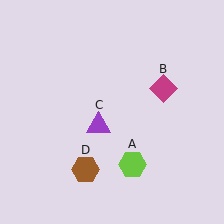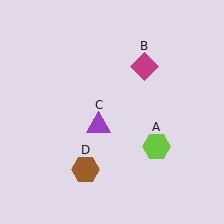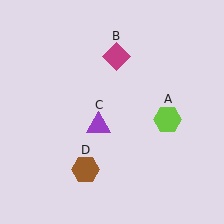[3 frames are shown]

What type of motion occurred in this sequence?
The lime hexagon (object A), magenta diamond (object B) rotated counterclockwise around the center of the scene.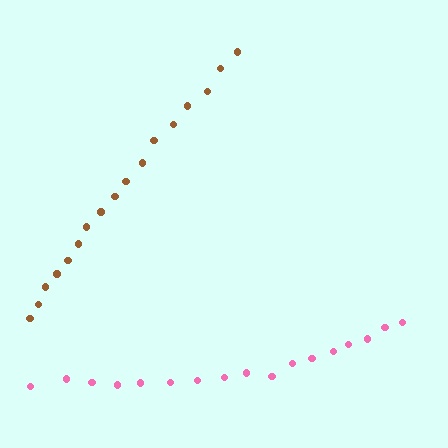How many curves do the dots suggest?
There are 2 distinct paths.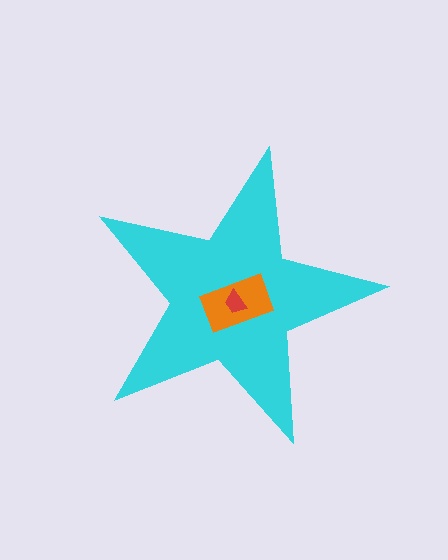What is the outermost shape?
The cyan star.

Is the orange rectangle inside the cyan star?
Yes.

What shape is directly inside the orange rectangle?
The red trapezoid.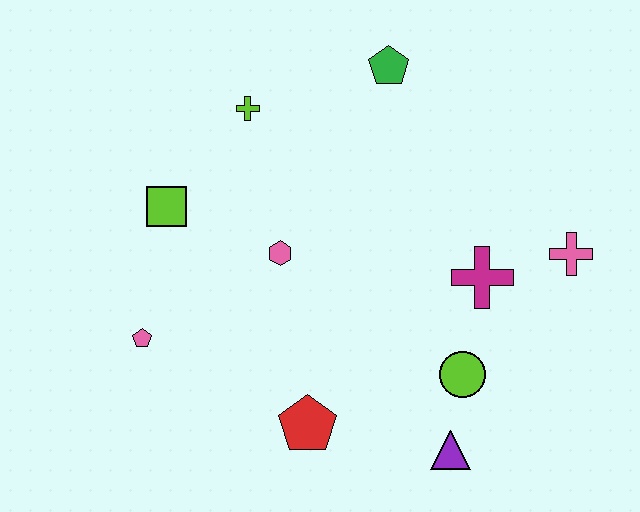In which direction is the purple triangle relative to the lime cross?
The purple triangle is below the lime cross.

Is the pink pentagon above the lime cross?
No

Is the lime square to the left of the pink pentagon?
No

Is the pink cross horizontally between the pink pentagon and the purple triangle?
No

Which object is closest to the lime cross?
The lime square is closest to the lime cross.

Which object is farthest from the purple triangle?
The lime cross is farthest from the purple triangle.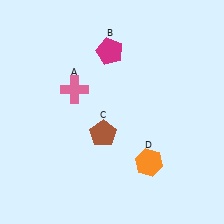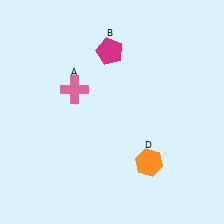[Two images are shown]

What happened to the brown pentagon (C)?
The brown pentagon (C) was removed in Image 2. It was in the bottom-left area of Image 1.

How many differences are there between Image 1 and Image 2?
There is 1 difference between the two images.